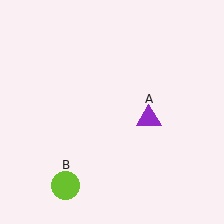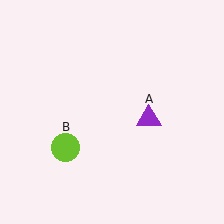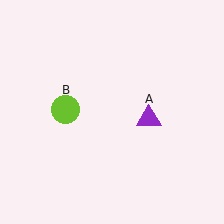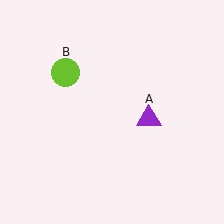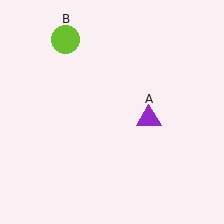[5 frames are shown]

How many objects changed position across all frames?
1 object changed position: lime circle (object B).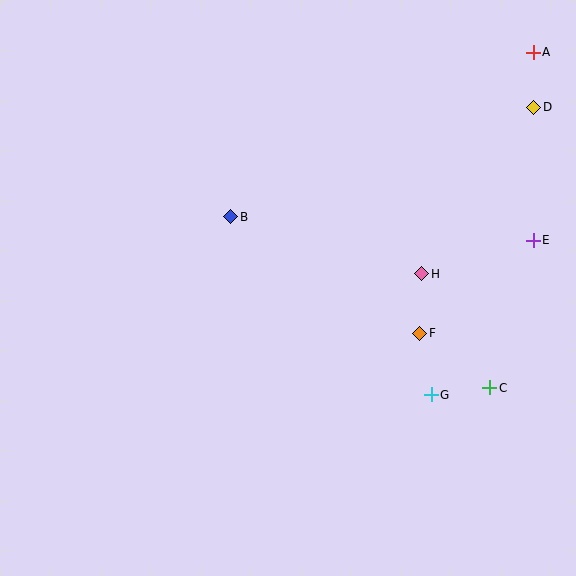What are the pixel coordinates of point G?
Point G is at (431, 395).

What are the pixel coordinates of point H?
Point H is at (422, 274).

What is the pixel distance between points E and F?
The distance between E and F is 146 pixels.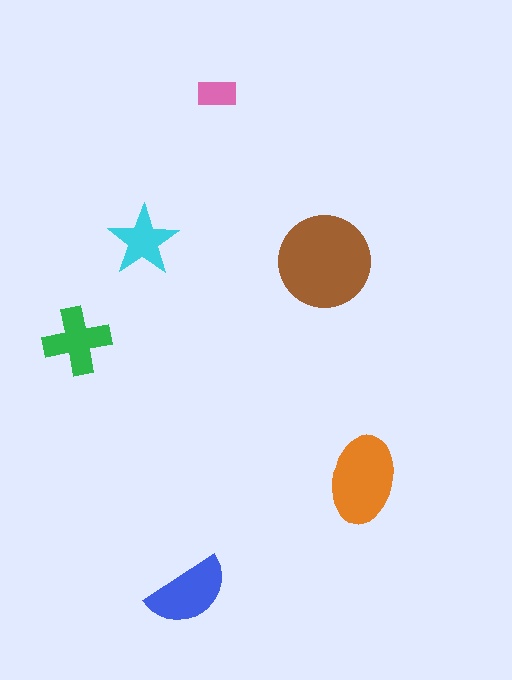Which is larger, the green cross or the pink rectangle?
The green cross.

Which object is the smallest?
The pink rectangle.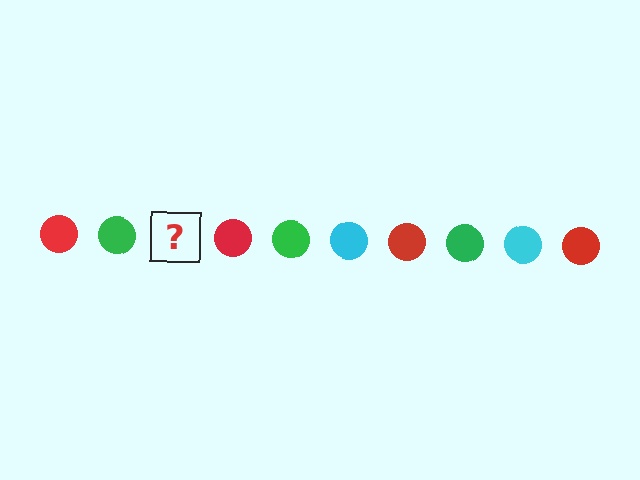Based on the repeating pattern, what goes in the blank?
The blank should be a cyan circle.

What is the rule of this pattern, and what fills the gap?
The rule is that the pattern cycles through red, green, cyan circles. The gap should be filled with a cyan circle.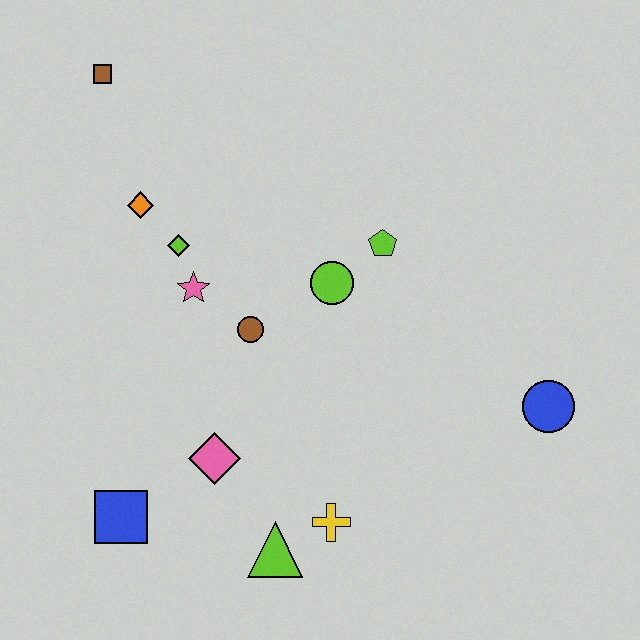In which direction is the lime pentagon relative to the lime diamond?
The lime pentagon is to the right of the lime diamond.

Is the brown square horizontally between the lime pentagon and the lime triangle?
No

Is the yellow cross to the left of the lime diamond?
No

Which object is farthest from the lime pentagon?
The blue square is farthest from the lime pentagon.